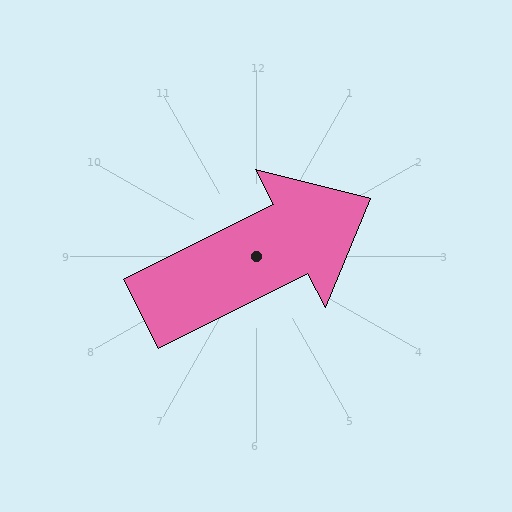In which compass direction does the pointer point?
Northeast.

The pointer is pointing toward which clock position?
Roughly 2 o'clock.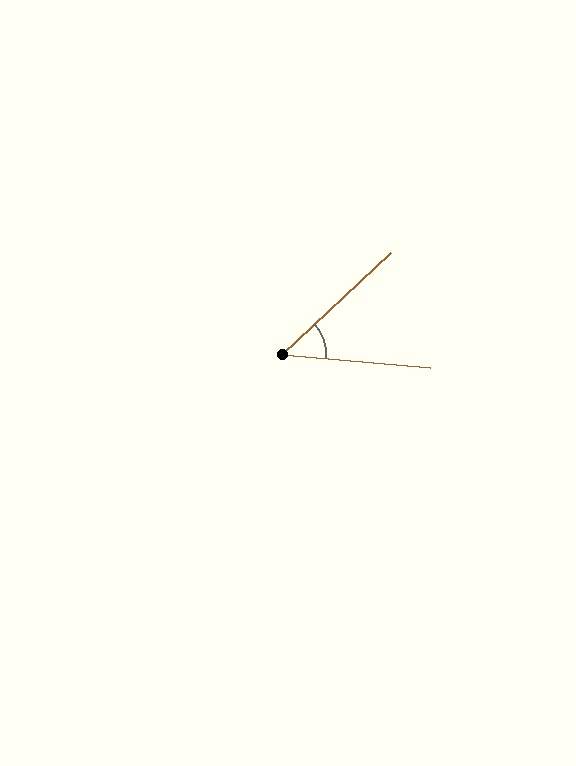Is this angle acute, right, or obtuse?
It is acute.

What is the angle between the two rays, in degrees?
Approximately 48 degrees.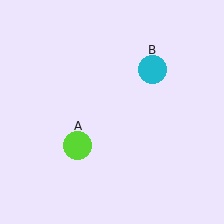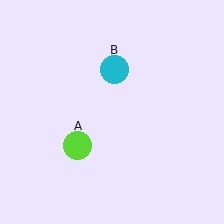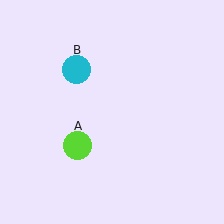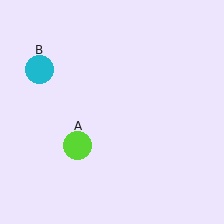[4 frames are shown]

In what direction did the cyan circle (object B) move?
The cyan circle (object B) moved left.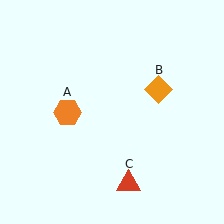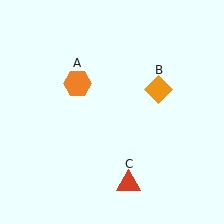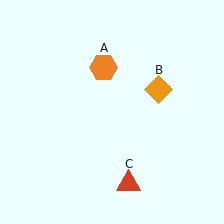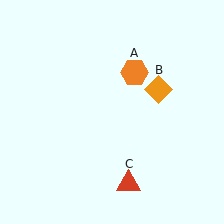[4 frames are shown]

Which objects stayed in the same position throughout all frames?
Orange diamond (object B) and red triangle (object C) remained stationary.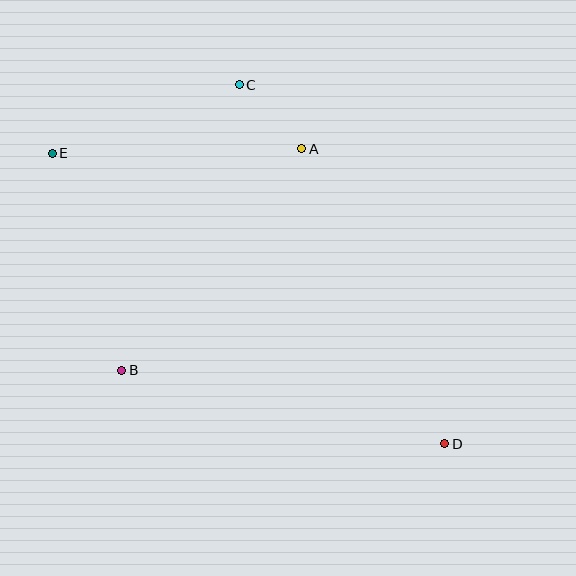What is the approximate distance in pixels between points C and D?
The distance between C and D is approximately 413 pixels.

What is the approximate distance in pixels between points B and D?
The distance between B and D is approximately 331 pixels.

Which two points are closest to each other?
Points A and C are closest to each other.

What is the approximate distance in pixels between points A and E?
The distance between A and E is approximately 250 pixels.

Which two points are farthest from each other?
Points D and E are farthest from each other.